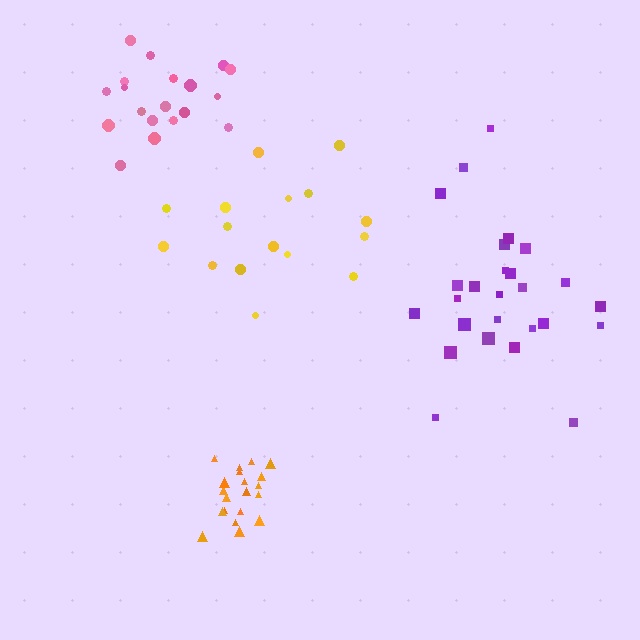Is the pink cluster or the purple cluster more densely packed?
Pink.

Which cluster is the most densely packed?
Orange.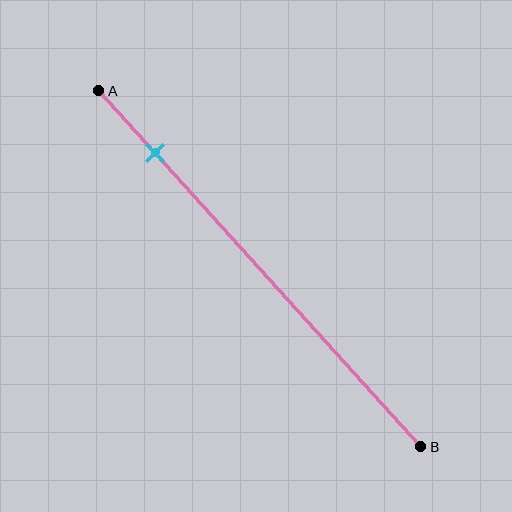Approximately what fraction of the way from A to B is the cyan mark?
The cyan mark is approximately 15% of the way from A to B.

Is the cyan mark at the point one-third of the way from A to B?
No, the mark is at about 15% from A, not at the 33% one-third point.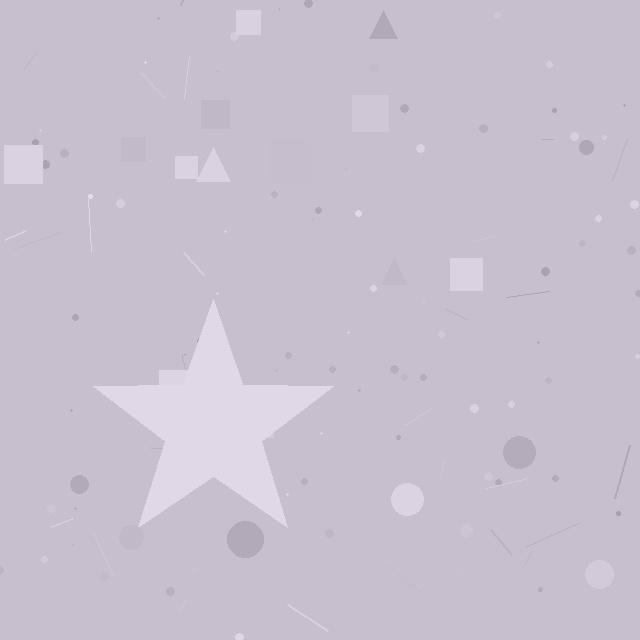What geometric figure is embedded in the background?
A star is embedded in the background.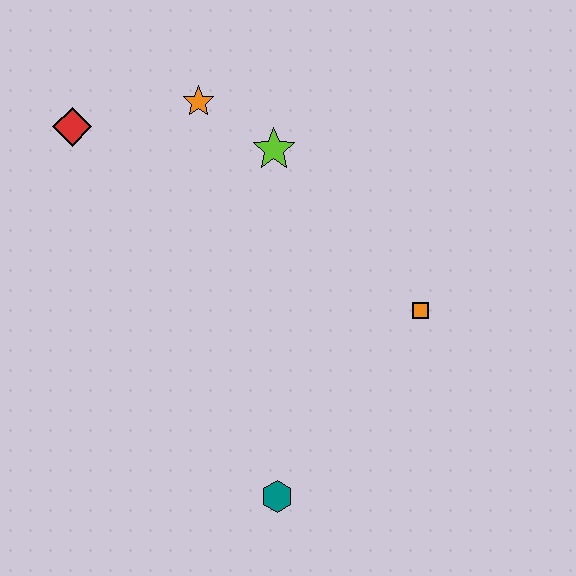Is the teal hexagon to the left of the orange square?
Yes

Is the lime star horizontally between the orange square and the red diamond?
Yes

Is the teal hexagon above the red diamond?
No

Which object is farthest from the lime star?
The teal hexagon is farthest from the lime star.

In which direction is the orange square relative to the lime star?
The orange square is below the lime star.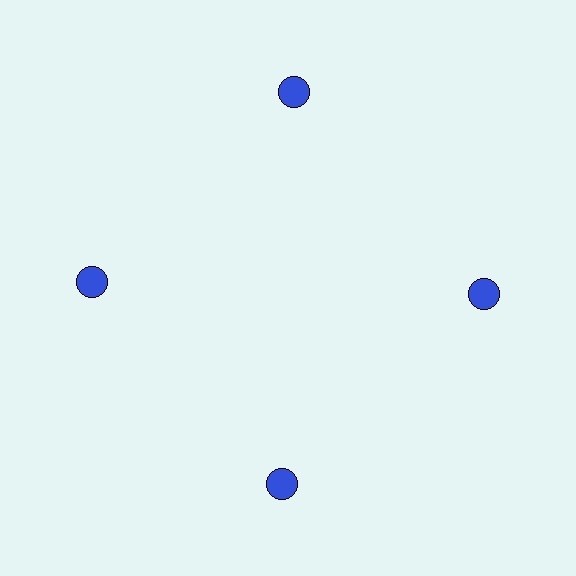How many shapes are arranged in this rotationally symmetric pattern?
There are 4 shapes, arranged in 4 groups of 1.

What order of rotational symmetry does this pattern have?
This pattern has 4-fold rotational symmetry.